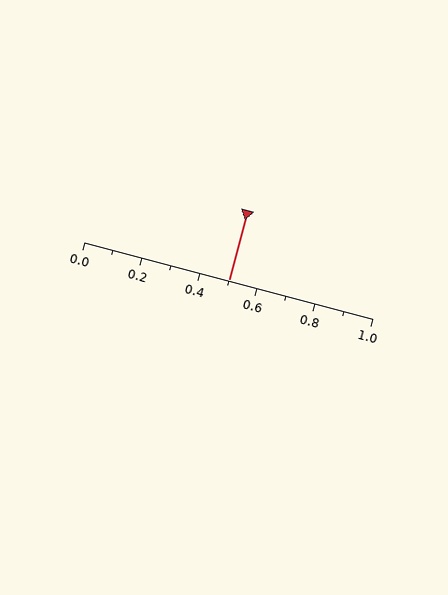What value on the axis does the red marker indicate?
The marker indicates approximately 0.5.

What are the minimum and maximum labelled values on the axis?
The axis runs from 0.0 to 1.0.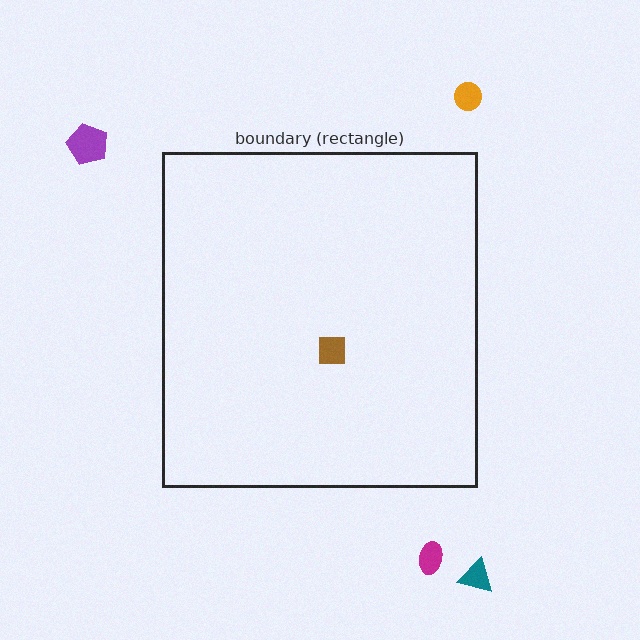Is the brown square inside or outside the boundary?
Inside.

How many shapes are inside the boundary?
1 inside, 4 outside.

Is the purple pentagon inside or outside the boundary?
Outside.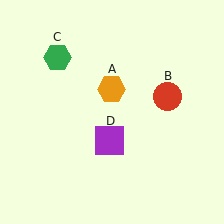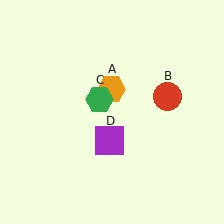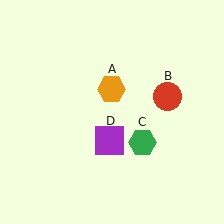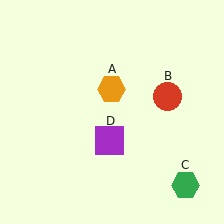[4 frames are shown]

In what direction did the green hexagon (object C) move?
The green hexagon (object C) moved down and to the right.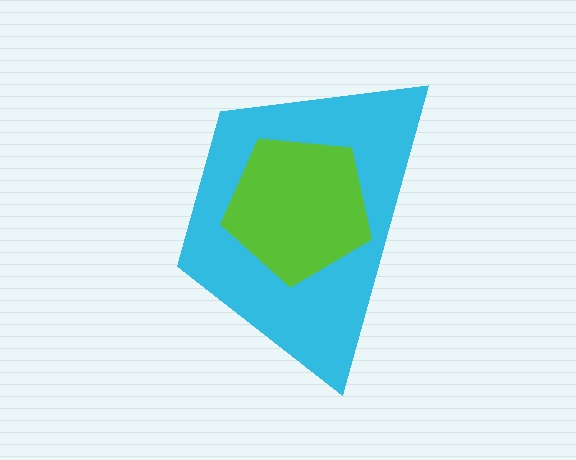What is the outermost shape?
The cyan trapezoid.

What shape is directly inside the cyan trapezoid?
The lime pentagon.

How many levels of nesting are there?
2.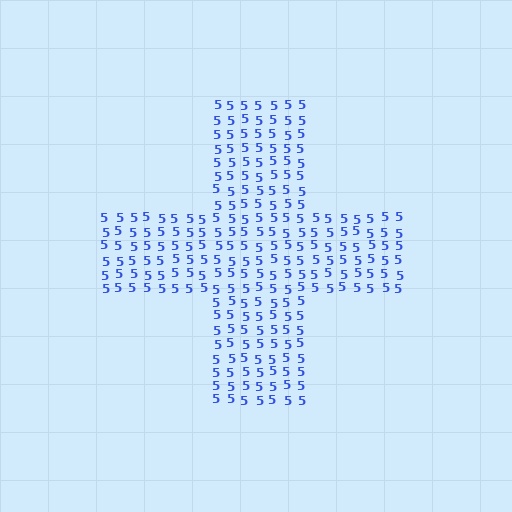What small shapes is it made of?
It is made of small digit 5's.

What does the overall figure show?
The overall figure shows a cross.